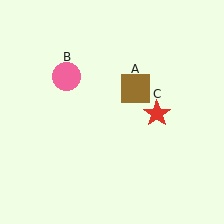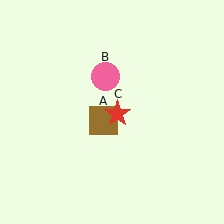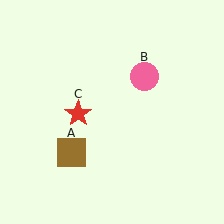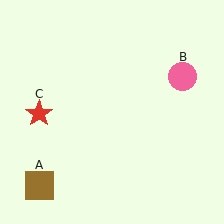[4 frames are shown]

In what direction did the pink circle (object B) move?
The pink circle (object B) moved right.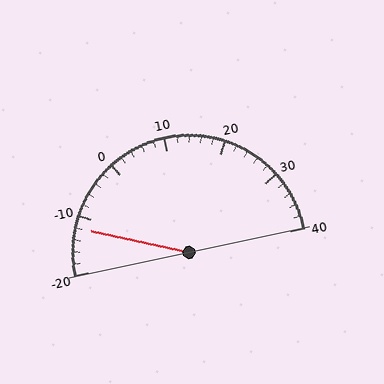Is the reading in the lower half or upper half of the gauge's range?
The reading is in the lower half of the range (-20 to 40).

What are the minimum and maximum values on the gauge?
The gauge ranges from -20 to 40.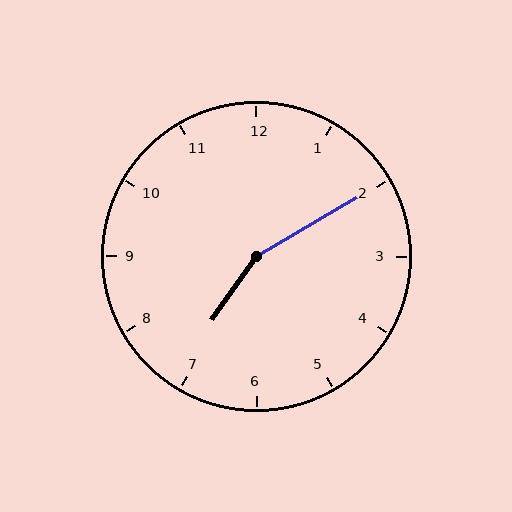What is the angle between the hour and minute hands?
Approximately 155 degrees.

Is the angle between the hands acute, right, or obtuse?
It is obtuse.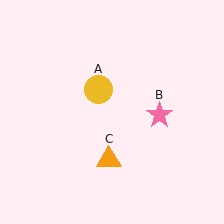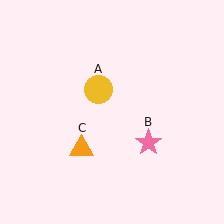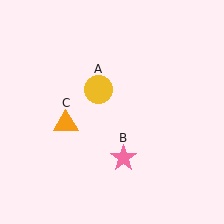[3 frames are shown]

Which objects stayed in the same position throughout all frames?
Yellow circle (object A) remained stationary.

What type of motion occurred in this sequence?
The pink star (object B), orange triangle (object C) rotated clockwise around the center of the scene.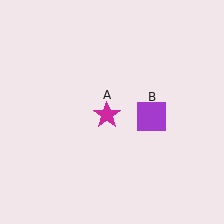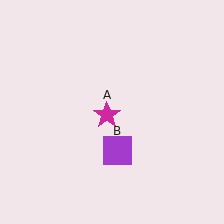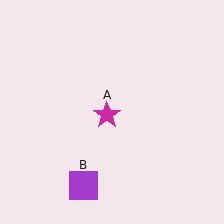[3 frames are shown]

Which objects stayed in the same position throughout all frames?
Magenta star (object A) remained stationary.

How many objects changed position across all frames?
1 object changed position: purple square (object B).